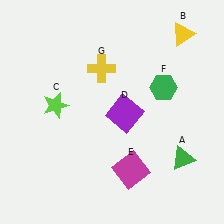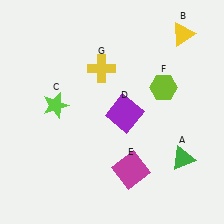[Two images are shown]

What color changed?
The hexagon (F) changed from green in Image 1 to lime in Image 2.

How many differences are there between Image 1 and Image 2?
There is 1 difference between the two images.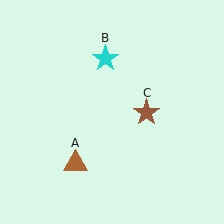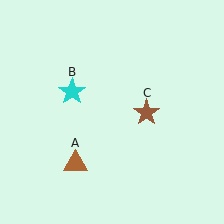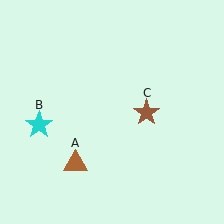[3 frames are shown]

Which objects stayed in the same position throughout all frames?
Brown triangle (object A) and brown star (object C) remained stationary.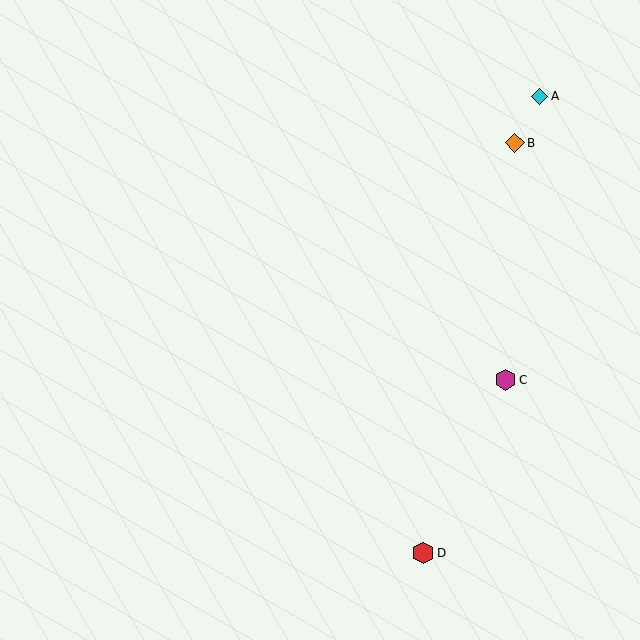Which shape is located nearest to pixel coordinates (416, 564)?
The red hexagon (labeled D) at (423, 553) is nearest to that location.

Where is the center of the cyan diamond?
The center of the cyan diamond is at (540, 96).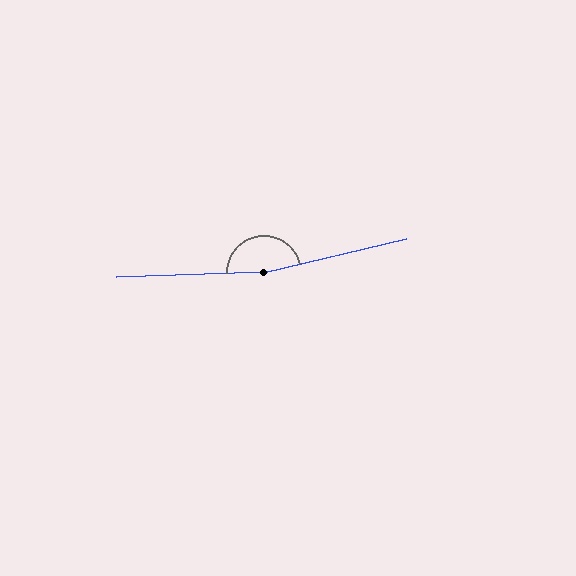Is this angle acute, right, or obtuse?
It is obtuse.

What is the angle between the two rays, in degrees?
Approximately 168 degrees.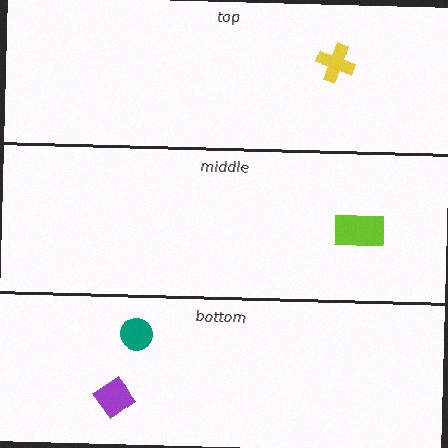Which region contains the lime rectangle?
The middle region.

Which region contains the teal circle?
The bottom region.